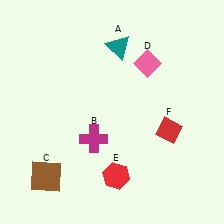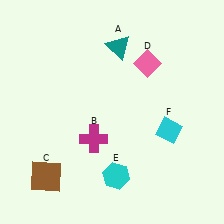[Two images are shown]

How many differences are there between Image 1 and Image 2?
There are 2 differences between the two images.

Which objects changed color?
E changed from red to cyan. F changed from red to cyan.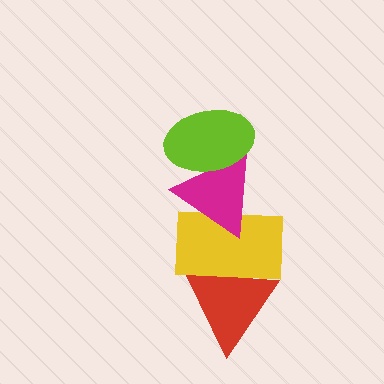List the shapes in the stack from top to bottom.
From top to bottom: the lime ellipse, the magenta triangle, the yellow rectangle, the red triangle.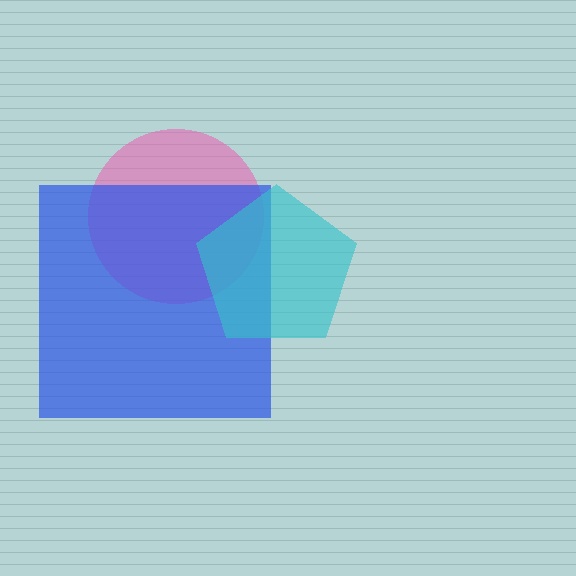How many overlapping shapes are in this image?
There are 3 overlapping shapes in the image.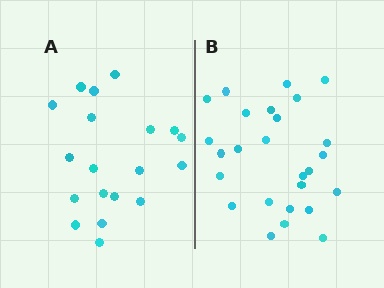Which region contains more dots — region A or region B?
Region B (the right region) has more dots.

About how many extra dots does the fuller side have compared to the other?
Region B has roughly 8 or so more dots than region A.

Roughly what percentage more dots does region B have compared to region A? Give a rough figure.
About 35% more.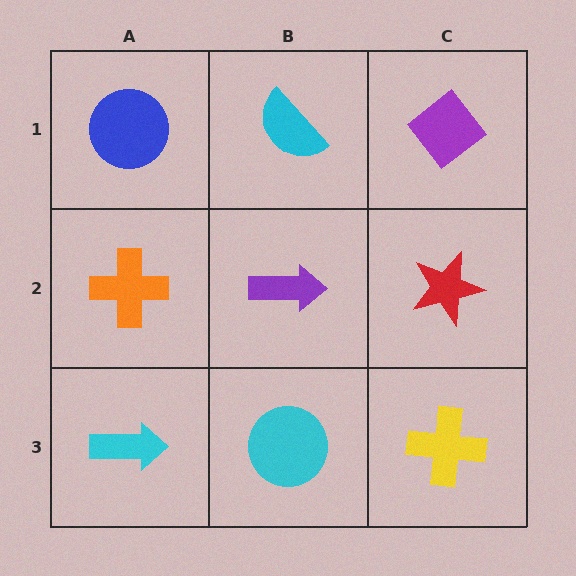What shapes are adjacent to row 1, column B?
A purple arrow (row 2, column B), a blue circle (row 1, column A), a purple diamond (row 1, column C).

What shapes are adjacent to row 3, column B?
A purple arrow (row 2, column B), a cyan arrow (row 3, column A), a yellow cross (row 3, column C).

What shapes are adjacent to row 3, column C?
A red star (row 2, column C), a cyan circle (row 3, column B).